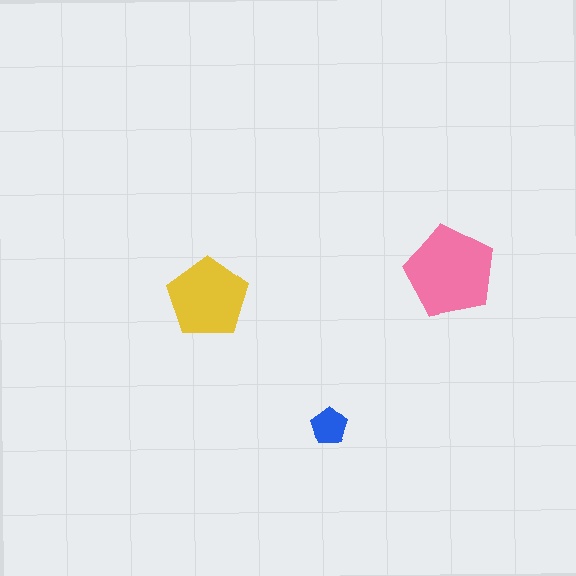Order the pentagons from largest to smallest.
the pink one, the yellow one, the blue one.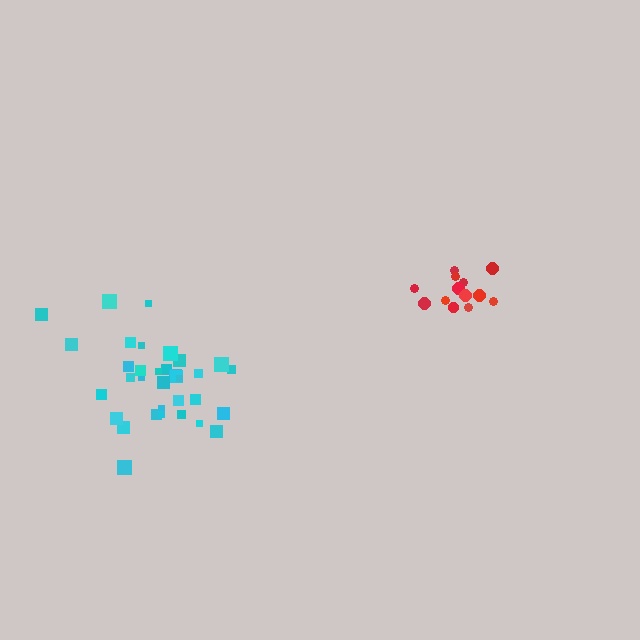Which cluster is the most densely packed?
Red.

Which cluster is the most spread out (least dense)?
Cyan.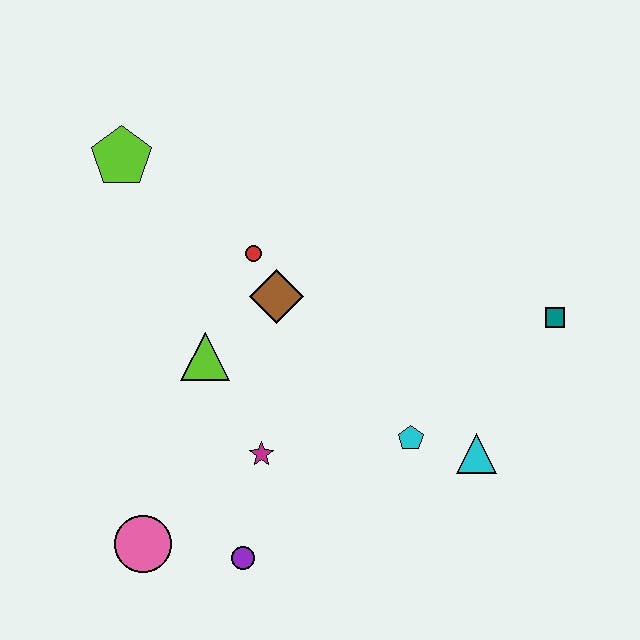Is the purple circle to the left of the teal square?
Yes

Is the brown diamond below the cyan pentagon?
No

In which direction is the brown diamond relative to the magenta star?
The brown diamond is above the magenta star.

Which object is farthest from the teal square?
The pink circle is farthest from the teal square.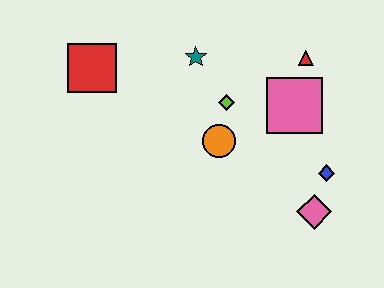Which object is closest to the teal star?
The lime diamond is closest to the teal star.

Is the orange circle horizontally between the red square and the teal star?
No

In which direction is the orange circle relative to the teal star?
The orange circle is below the teal star.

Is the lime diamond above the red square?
No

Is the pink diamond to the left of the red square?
No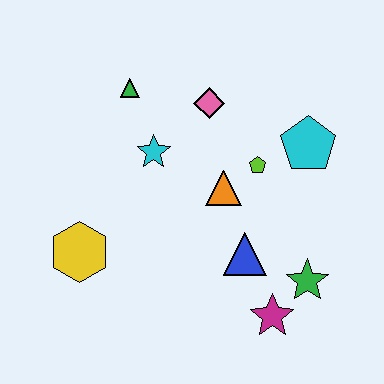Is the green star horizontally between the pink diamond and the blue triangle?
No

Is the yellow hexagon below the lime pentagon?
Yes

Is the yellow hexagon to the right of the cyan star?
No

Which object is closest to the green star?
The magenta star is closest to the green star.